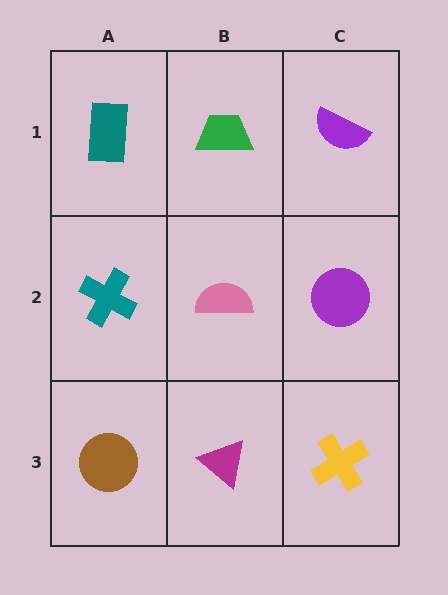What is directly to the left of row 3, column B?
A brown circle.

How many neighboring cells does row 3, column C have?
2.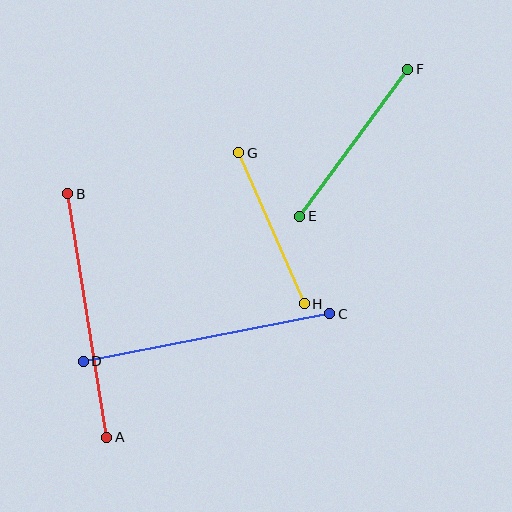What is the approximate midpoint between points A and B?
The midpoint is at approximately (87, 316) pixels.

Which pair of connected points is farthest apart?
Points C and D are farthest apart.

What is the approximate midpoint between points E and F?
The midpoint is at approximately (354, 143) pixels.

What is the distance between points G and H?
The distance is approximately 165 pixels.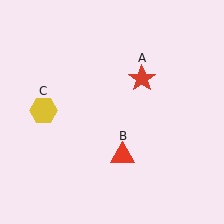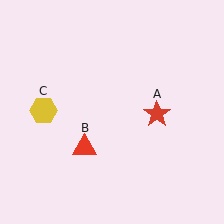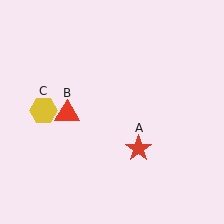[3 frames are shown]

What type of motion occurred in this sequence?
The red star (object A), red triangle (object B) rotated clockwise around the center of the scene.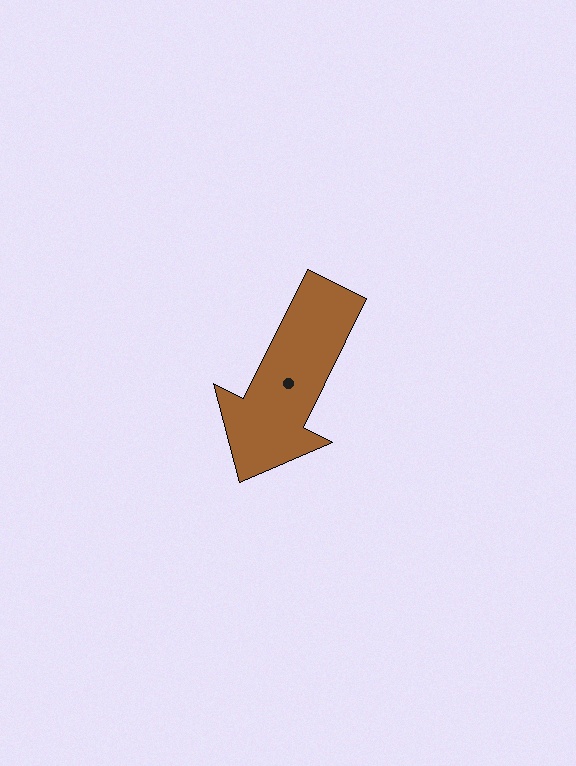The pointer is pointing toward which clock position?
Roughly 7 o'clock.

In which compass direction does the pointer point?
Southwest.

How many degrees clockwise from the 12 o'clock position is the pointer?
Approximately 206 degrees.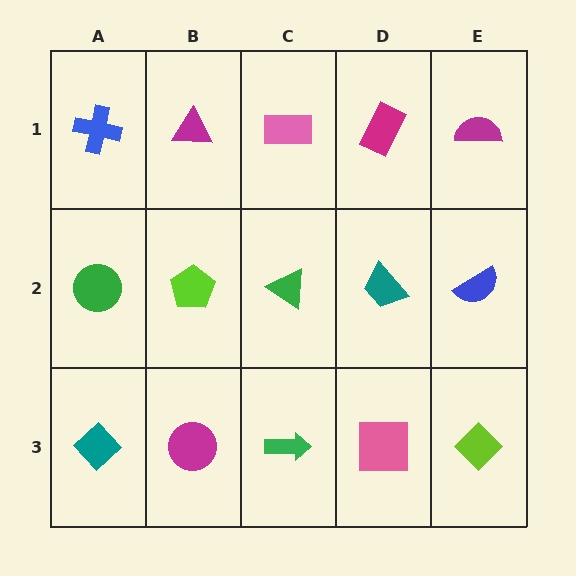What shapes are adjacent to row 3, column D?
A teal trapezoid (row 2, column D), a green arrow (row 3, column C), a lime diamond (row 3, column E).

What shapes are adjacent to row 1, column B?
A lime pentagon (row 2, column B), a blue cross (row 1, column A), a pink rectangle (row 1, column C).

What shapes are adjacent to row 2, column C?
A pink rectangle (row 1, column C), a green arrow (row 3, column C), a lime pentagon (row 2, column B), a teal trapezoid (row 2, column D).